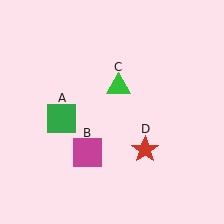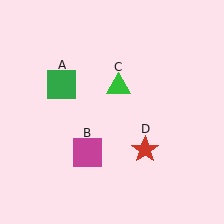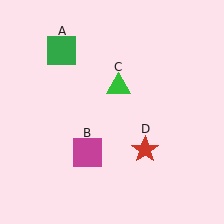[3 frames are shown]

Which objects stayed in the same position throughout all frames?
Magenta square (object B) and green triangle (object C) and red star (object D) remained stationary.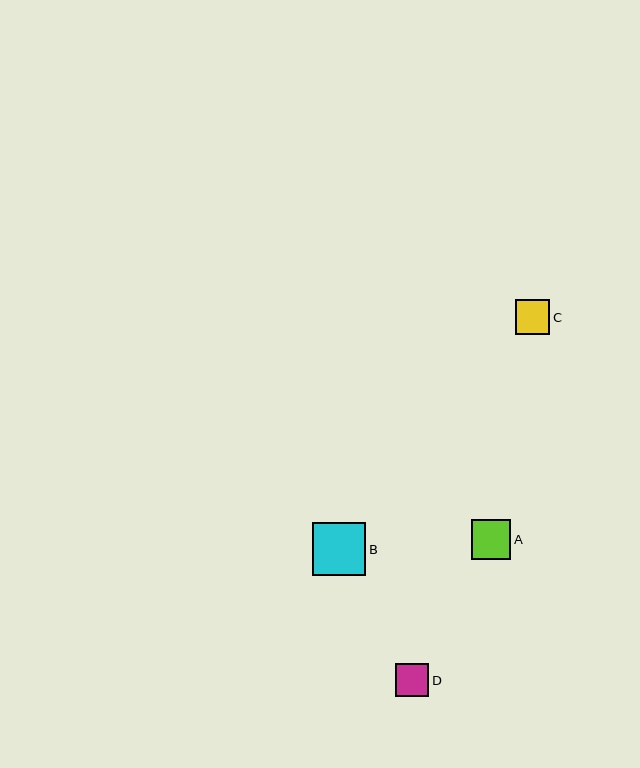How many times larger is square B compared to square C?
Square B is approximately 1.5 times the size of square C.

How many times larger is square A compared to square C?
Square A is approximately 1.1 times the size of square C.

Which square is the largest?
Square B is the largest with a size of approximately 53 pixels.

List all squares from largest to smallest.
From largest to smallest: B, A, C, D.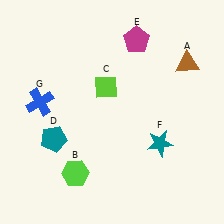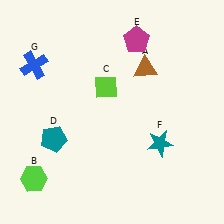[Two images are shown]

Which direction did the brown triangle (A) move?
The brown triangle (A) moved left.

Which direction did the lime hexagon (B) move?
The lime hexagon (B) moved left.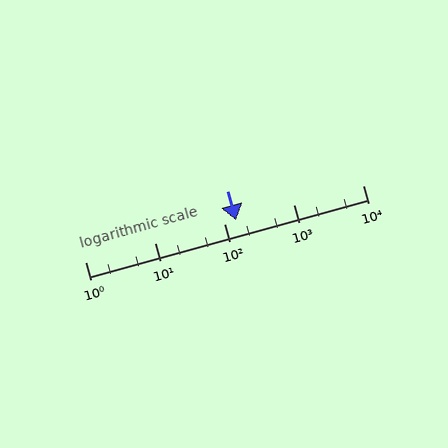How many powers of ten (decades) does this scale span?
The scale spans 4 decades, from 1 to 10000.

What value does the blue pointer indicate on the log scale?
The pointer indicates approximately 150.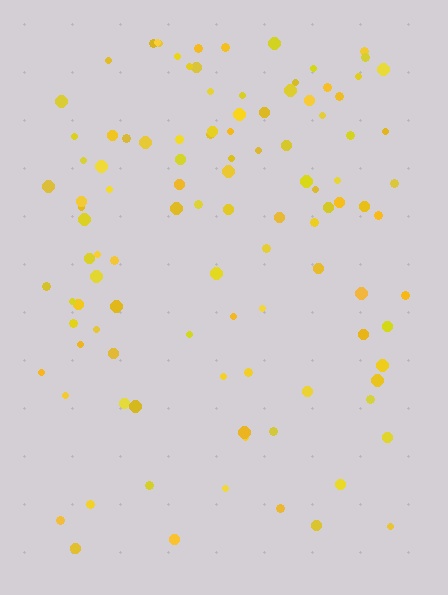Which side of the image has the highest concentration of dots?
The top.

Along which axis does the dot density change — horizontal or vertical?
Vertical.